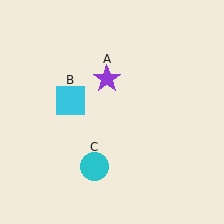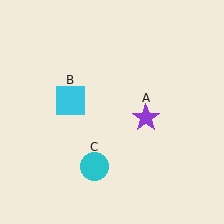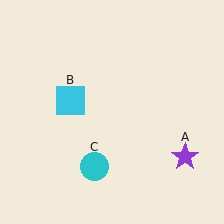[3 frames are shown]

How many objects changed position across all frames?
1 object changed position: purple star (object A).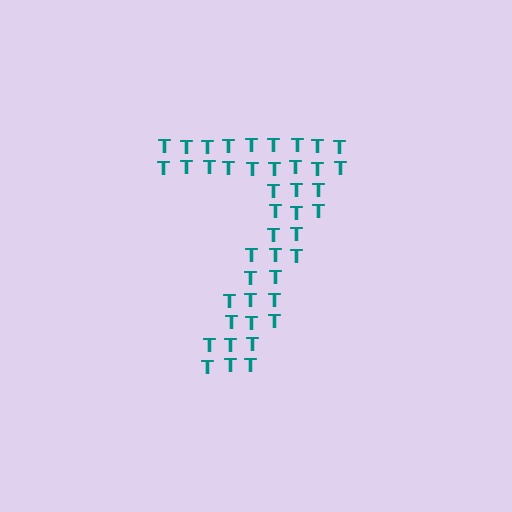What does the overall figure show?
The overall figure shows the digit 7.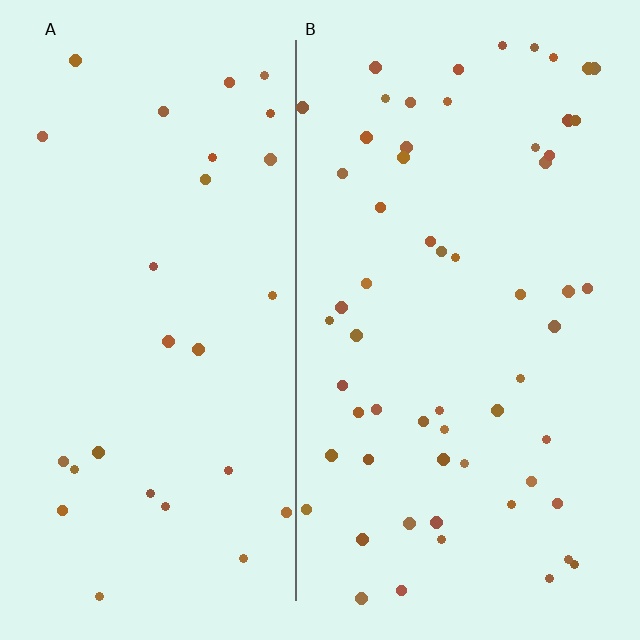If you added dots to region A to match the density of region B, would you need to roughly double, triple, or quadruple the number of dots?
Approximately double.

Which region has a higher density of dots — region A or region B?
B (the right).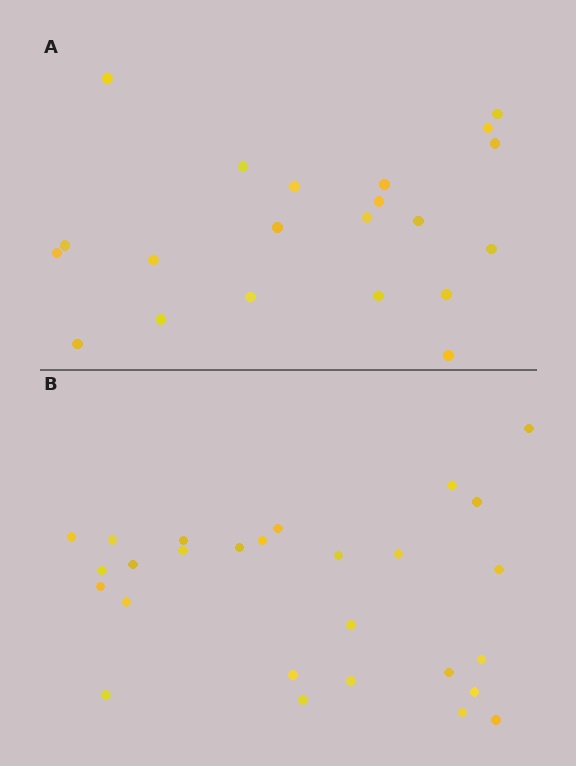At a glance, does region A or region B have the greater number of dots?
Region B (the bottom region) has more dots.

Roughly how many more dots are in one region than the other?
Region B has about 6 more dots than region A.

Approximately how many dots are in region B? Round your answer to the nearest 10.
About 30 dots. (The exact count is 27, which rounds to 30.)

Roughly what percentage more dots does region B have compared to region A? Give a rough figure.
About 30% more.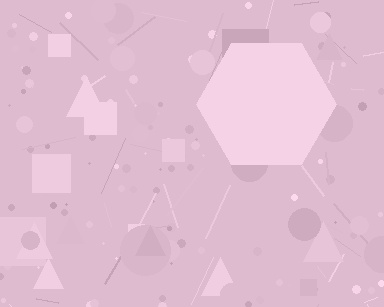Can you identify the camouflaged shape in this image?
The camouflaged shape is a hexagon.